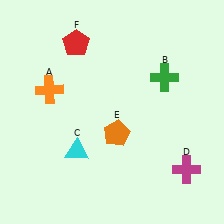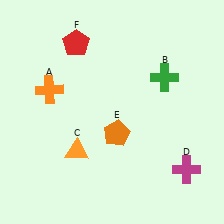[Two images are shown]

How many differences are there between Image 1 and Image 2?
There is 1 difference between the two images.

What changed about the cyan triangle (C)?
In Image 1, C is cyan. In Image 2, it changed to orange.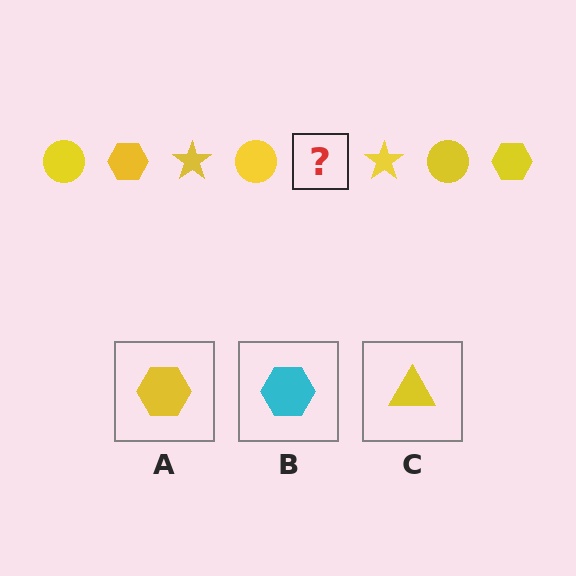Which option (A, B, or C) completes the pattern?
A.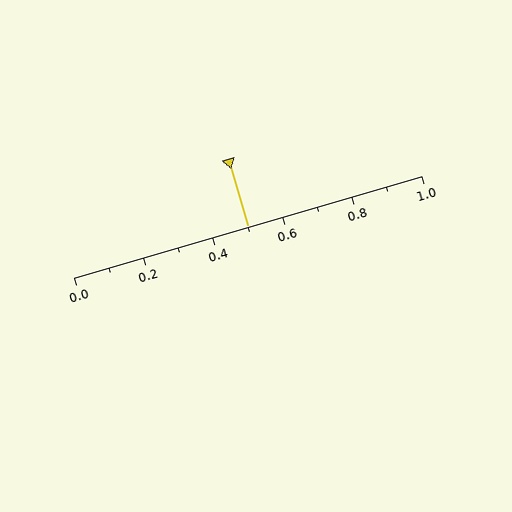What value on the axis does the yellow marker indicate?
The marker indicates approximately 0.5.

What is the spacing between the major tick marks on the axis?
The major ticks are spaced 0.2 apart.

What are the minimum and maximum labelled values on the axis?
The axis runs from 0.0 to 1.0.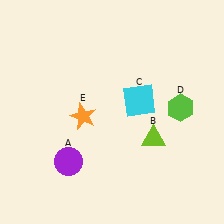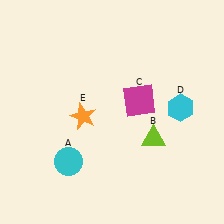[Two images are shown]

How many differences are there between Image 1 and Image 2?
There are 3 differences between the two images.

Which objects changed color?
A changed from purple to cyan. C changed from cyan to magenta. D changed from lime to cyan.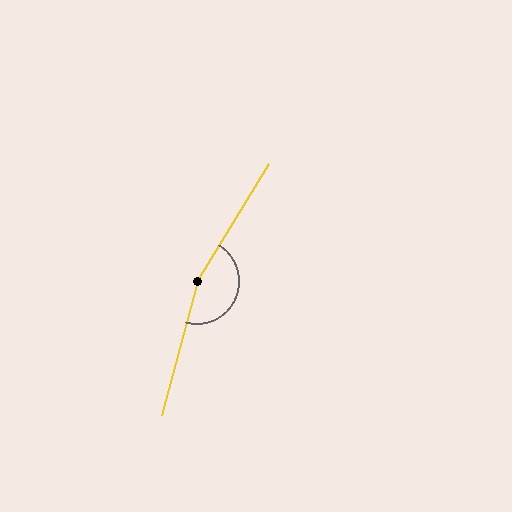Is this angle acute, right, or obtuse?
It is obtuse.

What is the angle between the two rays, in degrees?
Approximately 164 degrees.